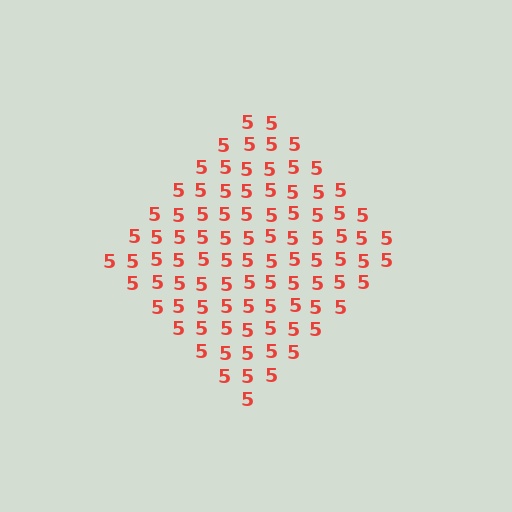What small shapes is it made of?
It is made of small digit 5's.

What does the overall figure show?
The overall figure shows a diamond.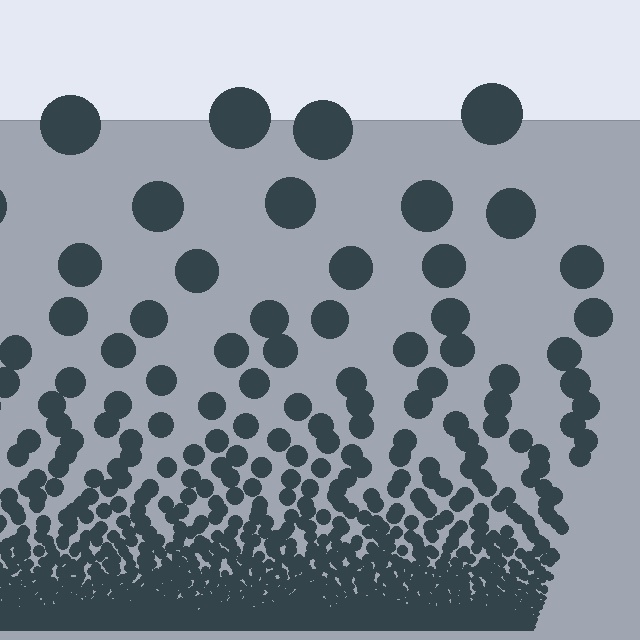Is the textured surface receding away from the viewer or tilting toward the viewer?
The surface appears to tilt toward the viewer. Texture elements get larger and sparser toward the top.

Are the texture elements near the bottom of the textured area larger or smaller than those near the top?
Smaller. The gradient is inverted — elements near the bottom are smaller and denser.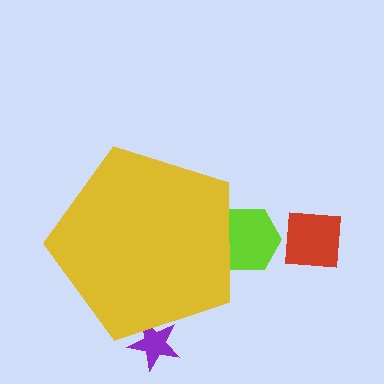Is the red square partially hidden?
No, the red square is fully visible.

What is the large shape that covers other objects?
A yellow pentagon.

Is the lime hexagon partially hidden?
Yes, the lime hexagon is partially hidden behind the yellow pentagon.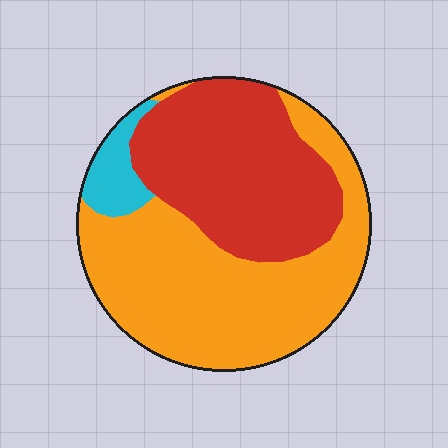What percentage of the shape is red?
Red covers around 40% of the shape.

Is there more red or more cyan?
Red.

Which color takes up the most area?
Orange, at roughly 55%.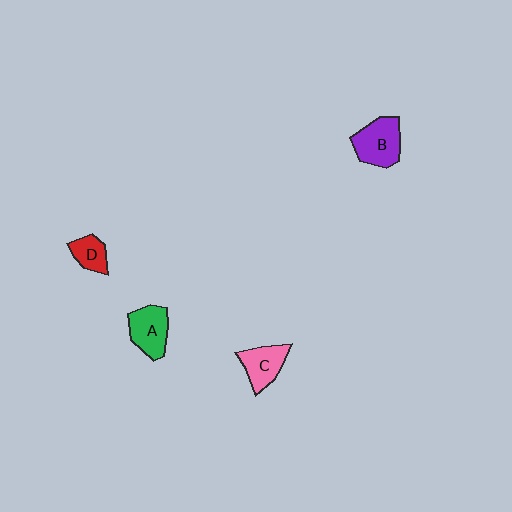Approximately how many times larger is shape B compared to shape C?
Approximately 1.2 times.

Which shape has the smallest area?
Shape D (red).